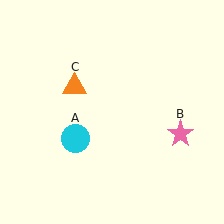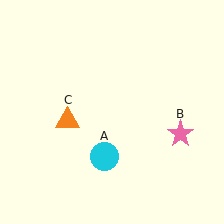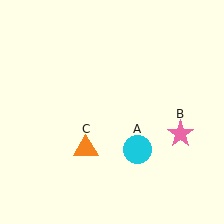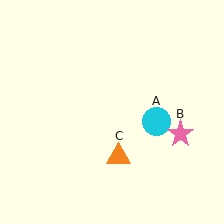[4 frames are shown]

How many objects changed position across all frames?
2 objects changed position: cyan circle (object A), orange triangle (object C).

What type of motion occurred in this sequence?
The cyan circle (object A), orange triangle (object C) rotated counterclockwise around the center of the scene.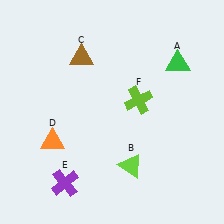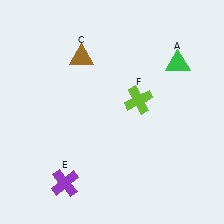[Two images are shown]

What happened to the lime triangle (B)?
The lime triangle (B) was removed in Image 2. It was in the bottom-right area of Image 1.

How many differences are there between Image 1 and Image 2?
There are 2 differences between the two images.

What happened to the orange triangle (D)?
The orange triangle (D) was removed in Image 2. It was in the bottom-left area of Image 1.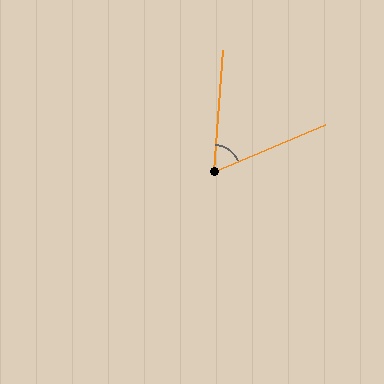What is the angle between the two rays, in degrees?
Approximately 63 degrees.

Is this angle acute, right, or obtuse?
It is acute.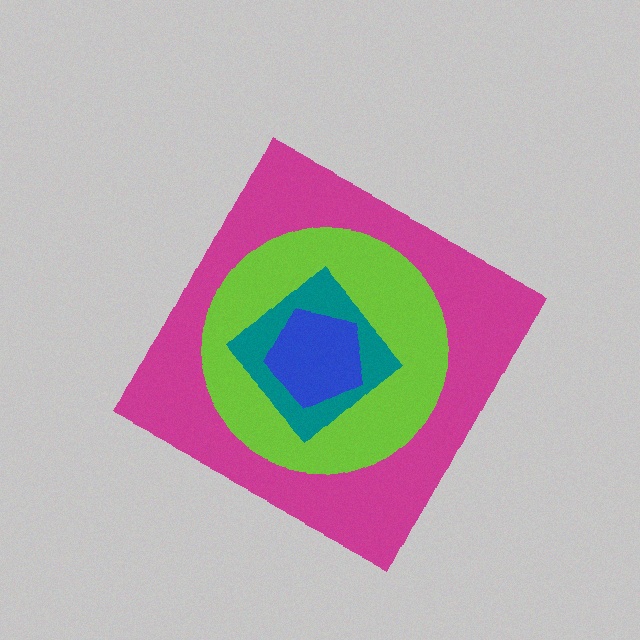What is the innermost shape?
The blue pentagon.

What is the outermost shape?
The magenta diamond.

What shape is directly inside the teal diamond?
The blue pentagon.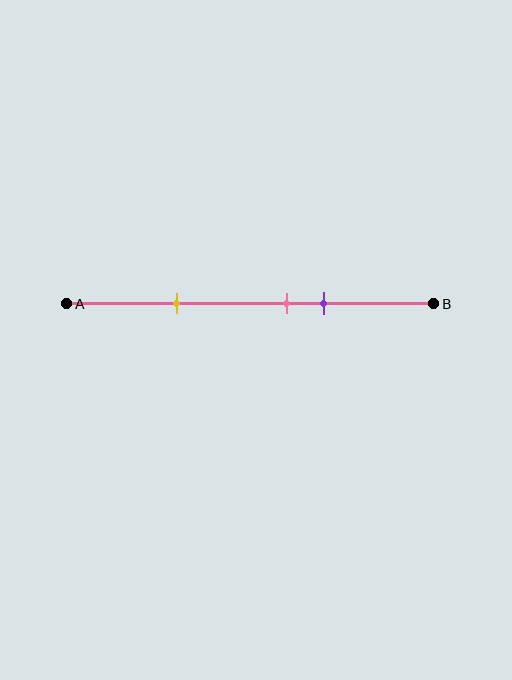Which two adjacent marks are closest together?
The pink and purple marks are the closest adjacent pair.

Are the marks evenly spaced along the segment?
No, the marks are not evenly spaced.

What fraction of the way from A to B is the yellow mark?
The yellow mark is approximately 30% (0.3) of the way from A to B.